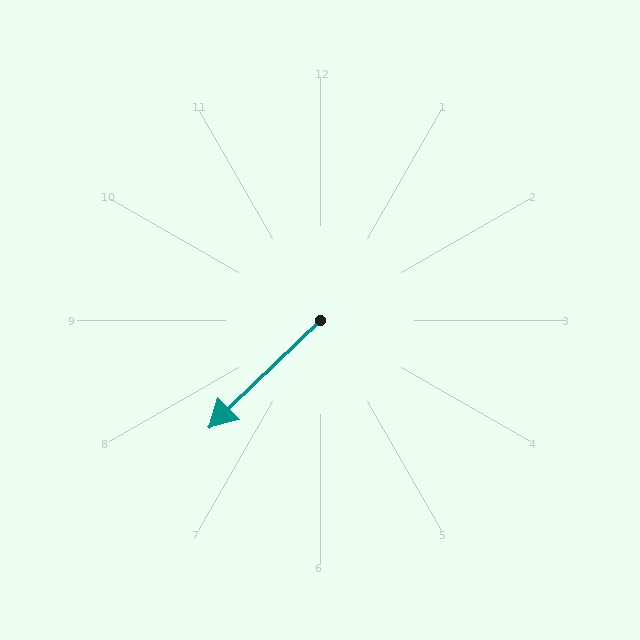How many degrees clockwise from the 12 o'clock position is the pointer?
Approximately 226 degrees.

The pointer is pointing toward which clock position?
Roughly 8 o'clock.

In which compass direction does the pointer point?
Southwest.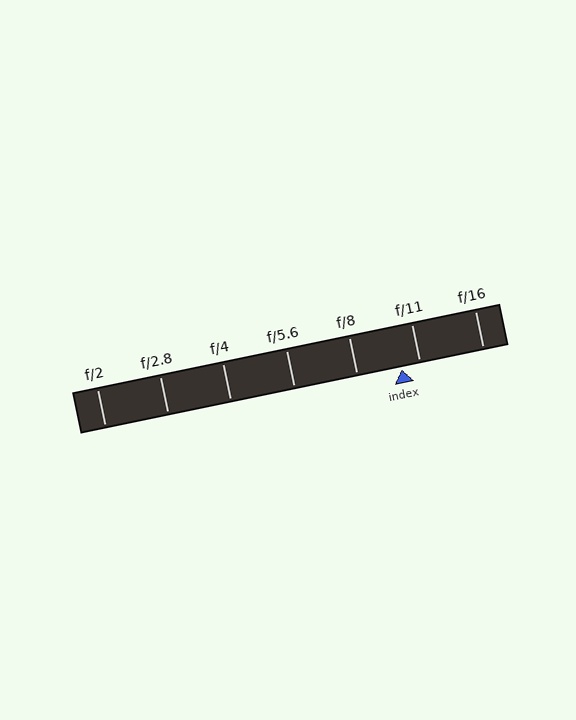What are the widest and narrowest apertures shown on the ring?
The widest aperture shown is f/2 and the narrowest is f/16.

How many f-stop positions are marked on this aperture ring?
There are 7 f-stop positions marked.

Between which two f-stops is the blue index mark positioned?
The index mark is between f/8 and f/11.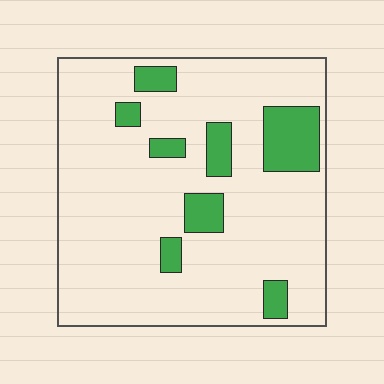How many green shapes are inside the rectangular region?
8.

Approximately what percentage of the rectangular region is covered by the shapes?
Approximately 15%.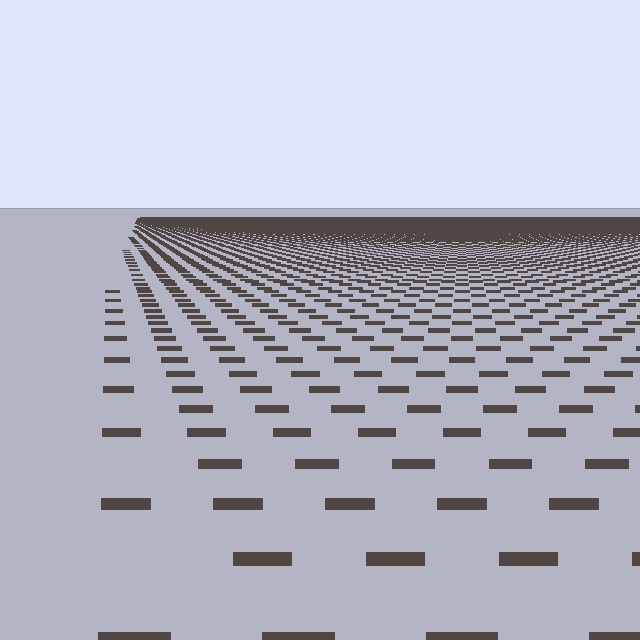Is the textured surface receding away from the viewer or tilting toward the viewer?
The surface is receding away from the viewer. Texture elements get smaller and denser toward the top.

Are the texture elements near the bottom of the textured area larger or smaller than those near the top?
Larger. Near the bottom, elements are closer to the viewer and appear at a bigger on-screen size.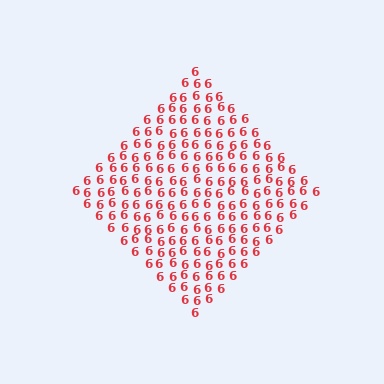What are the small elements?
The small elements are digit 6's.